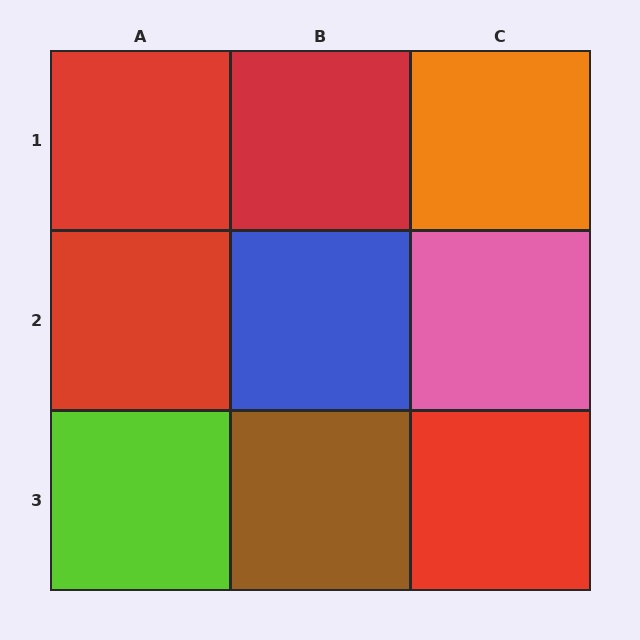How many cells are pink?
1 cell is pink.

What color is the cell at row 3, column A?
Lime.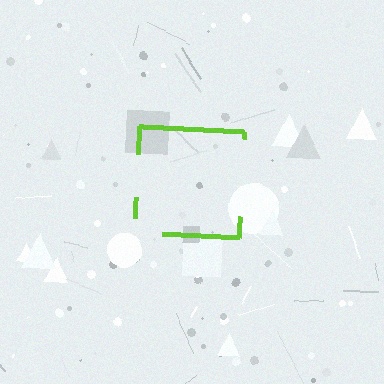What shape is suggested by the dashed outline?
The dashed outline suggests a square.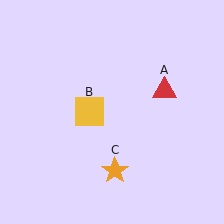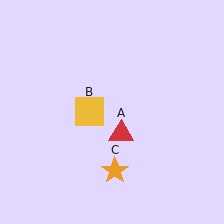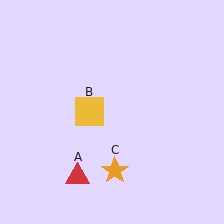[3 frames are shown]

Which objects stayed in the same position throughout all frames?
Yellow square (object B) and orange star (object C) remained stationary.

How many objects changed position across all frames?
1 object changed position: red triangle (object A).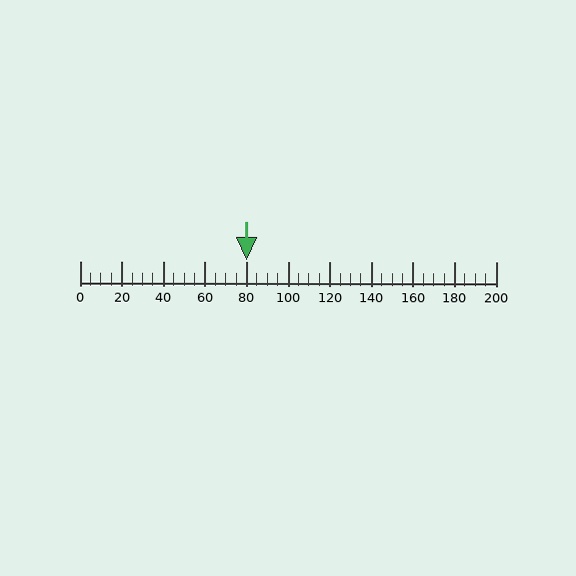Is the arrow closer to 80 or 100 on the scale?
The arrow is closer to 80.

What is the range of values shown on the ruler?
The ruler shows values from 0 to 200.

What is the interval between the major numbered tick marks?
The major tick marks are spaced 20 units apart.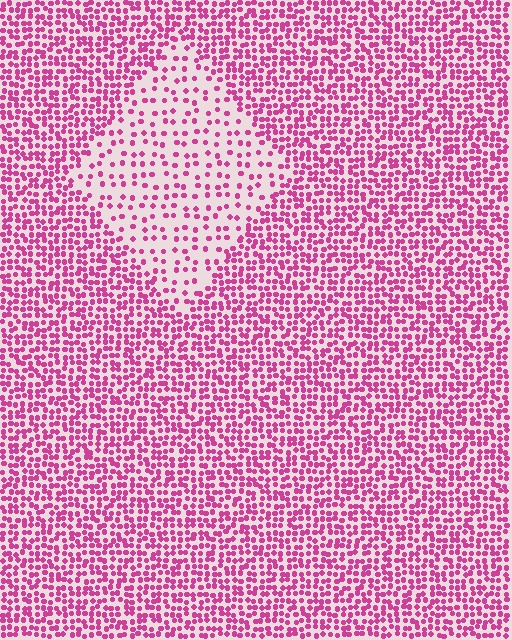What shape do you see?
I see a diamond.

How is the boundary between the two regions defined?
The boundary is defined by a change in element density (approximately 2.4x ratio). All elements are the same color, size, and shape.